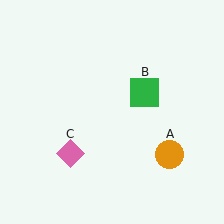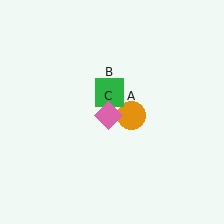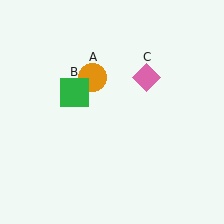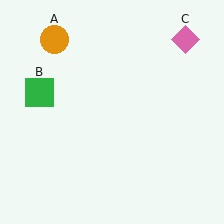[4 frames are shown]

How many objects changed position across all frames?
3 objects changed position: orange circle (object A), green square (object B), pink diamond (object C).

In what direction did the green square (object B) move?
The green square (object B) moved left.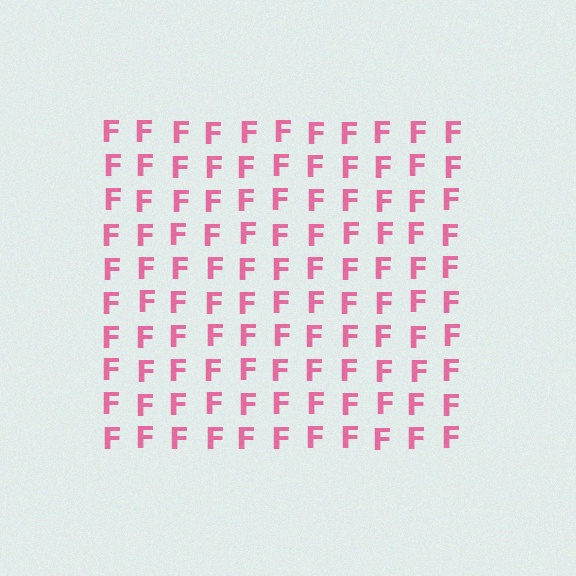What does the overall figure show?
The overall figure shows a square.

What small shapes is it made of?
It is made of small letter F's.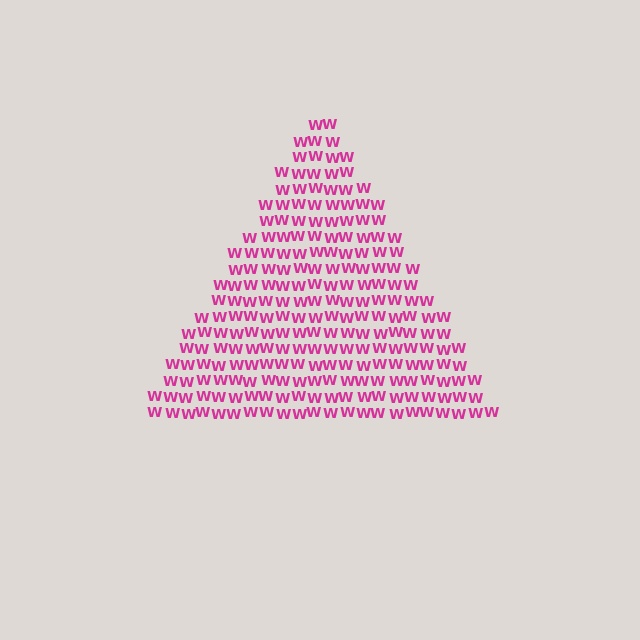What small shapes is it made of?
It is made of small letter W's.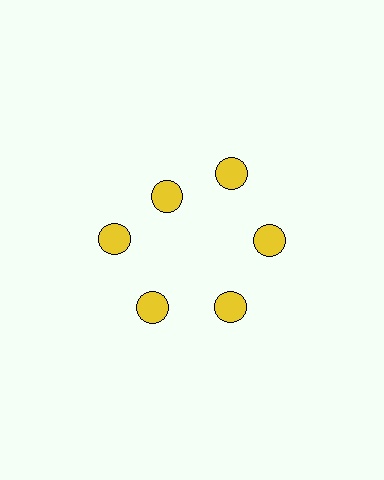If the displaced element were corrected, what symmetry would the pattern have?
It would have 6-fold rotational symmetry — the pattern would map onto itself every 60 degrees.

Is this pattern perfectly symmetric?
No. The 6 yellow circles are arranged in a ring, but one element near the 11 o'clock position is pulled inward toward the center, breaking the 6-fold rotational symmetry.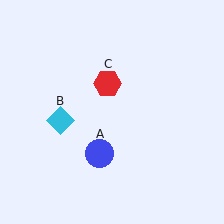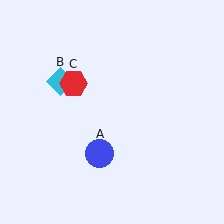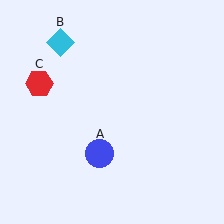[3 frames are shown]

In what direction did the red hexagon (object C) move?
The red hexagon (object C) moved left.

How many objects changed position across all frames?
2 objects changed position: cyan diamond (object B), red hexagon (object C).